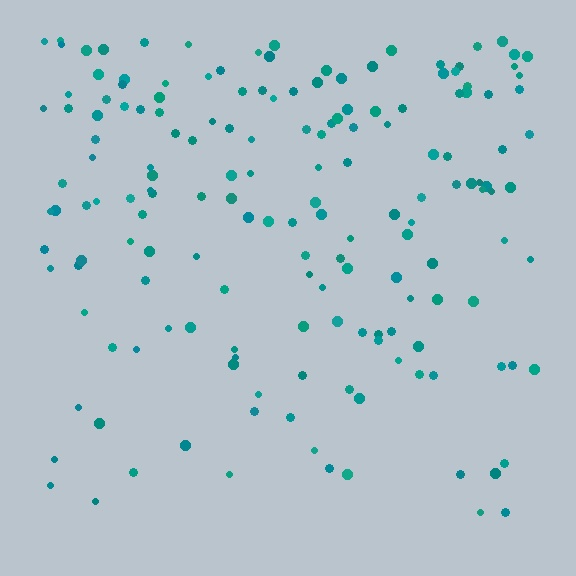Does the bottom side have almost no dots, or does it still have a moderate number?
Still a moderate number, just noticeably fewer than the top.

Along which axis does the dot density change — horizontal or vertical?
Vertical.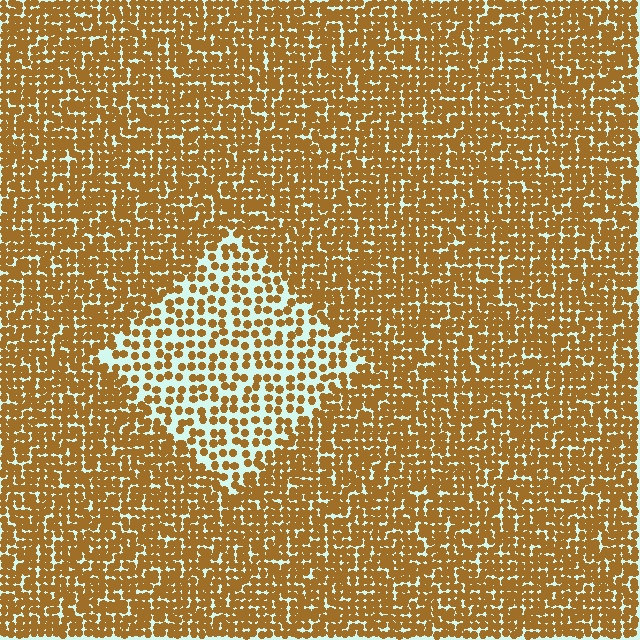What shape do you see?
I see a diamond.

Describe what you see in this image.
The image contains small brown elements arranged at two different densities. A diamond-shaped region is visible where the elements are less densely packed than the surrounding area.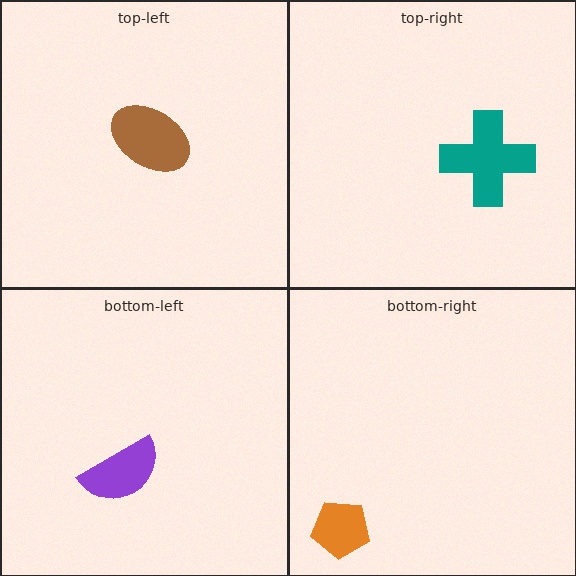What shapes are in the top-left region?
The brown ellipse.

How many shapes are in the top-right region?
1.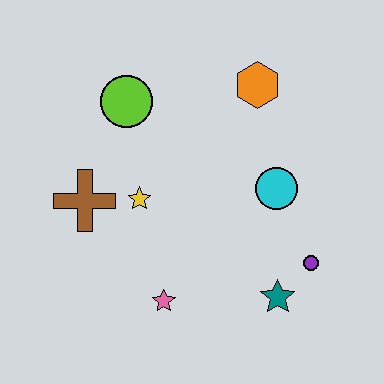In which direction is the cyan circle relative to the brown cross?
The cyan circle is to the right of the brown cross.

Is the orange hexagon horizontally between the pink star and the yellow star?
No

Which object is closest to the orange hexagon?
The cyan circle is closest to the orange hexagon.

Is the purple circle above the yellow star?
No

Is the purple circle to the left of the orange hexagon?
No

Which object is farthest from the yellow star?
The purple circle is farthest from the yellow star.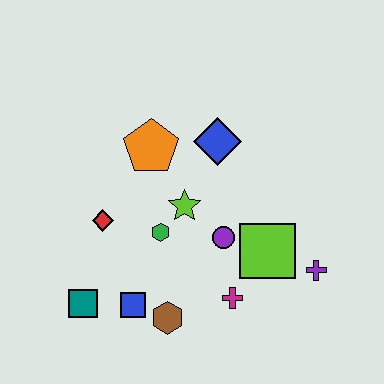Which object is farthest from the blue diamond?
The teal square is farthest from the blue diamond.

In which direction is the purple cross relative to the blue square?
The purple cross is to the right of the blue square.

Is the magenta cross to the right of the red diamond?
Yes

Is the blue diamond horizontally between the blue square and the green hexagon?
No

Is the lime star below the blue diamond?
Yes